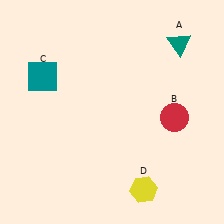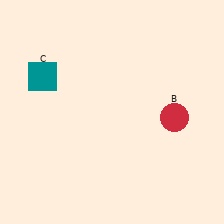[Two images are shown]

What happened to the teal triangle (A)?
The teal triangle (A) was removed in Image 2. It was in the top-right area of Image 1.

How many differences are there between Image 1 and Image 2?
There are 2 differences between the two images.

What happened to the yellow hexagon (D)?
The yellow hexagon (D) was removed in Image 2. It was in the bottom-right area of Image 1.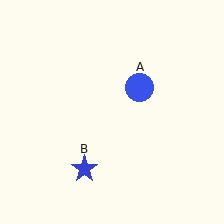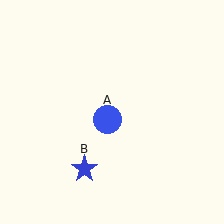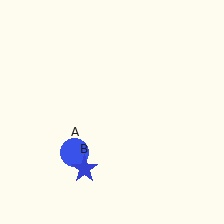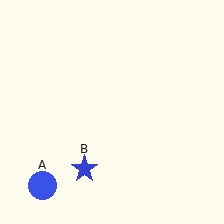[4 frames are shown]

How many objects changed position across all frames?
1 object changed position: blue circle (object A).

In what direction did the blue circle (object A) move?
The blue circle (object A) moved down and to the left.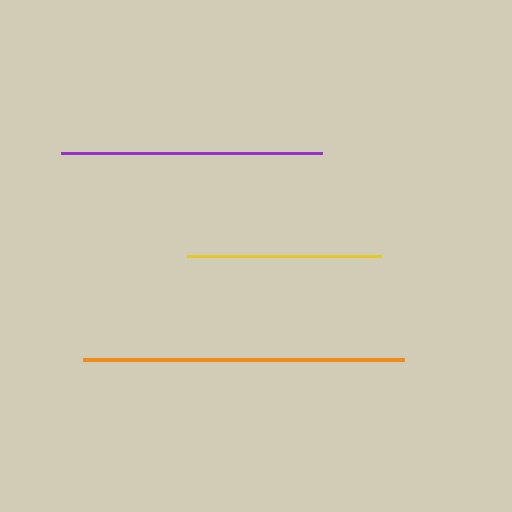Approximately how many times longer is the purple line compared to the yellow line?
The purple line is approximately 1.3 times the length of the yellow line.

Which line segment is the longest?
The orange line is the longest at approximately 321 pixels.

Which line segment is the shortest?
The yellow line is the shortest at approximately 194 pixels.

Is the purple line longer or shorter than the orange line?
The orange line is longer than the purple line.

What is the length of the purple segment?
The purple segment is approximately 262 pixels long.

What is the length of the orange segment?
The orange segment is approximately 321 pixels long.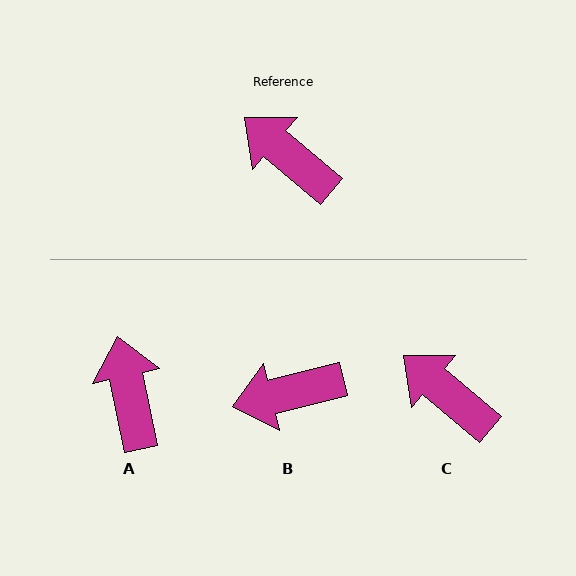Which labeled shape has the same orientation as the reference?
C.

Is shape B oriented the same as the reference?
No, it is off by about 54 degrees.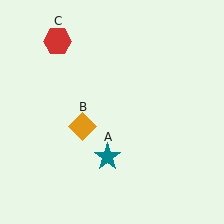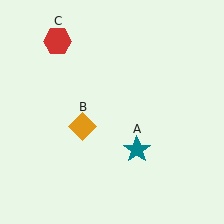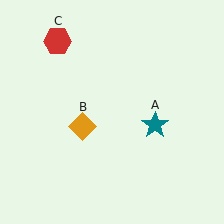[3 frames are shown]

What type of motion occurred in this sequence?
The teal star (object A) rotated counterclockwise around the center of the scene.